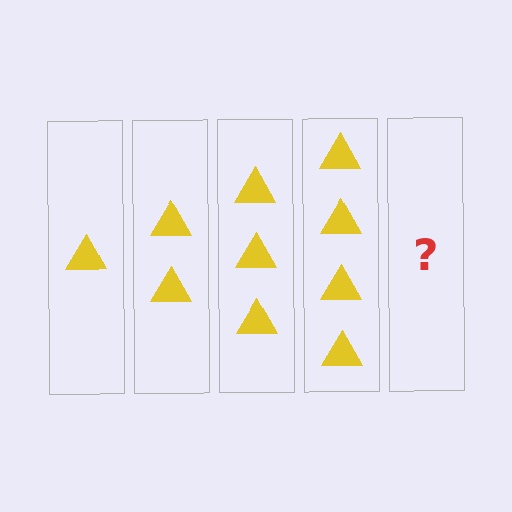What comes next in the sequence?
The next element should be 5 triangles.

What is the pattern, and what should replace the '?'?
The pattern is that each step adds one more triangle. The '?' should be 5 triangles.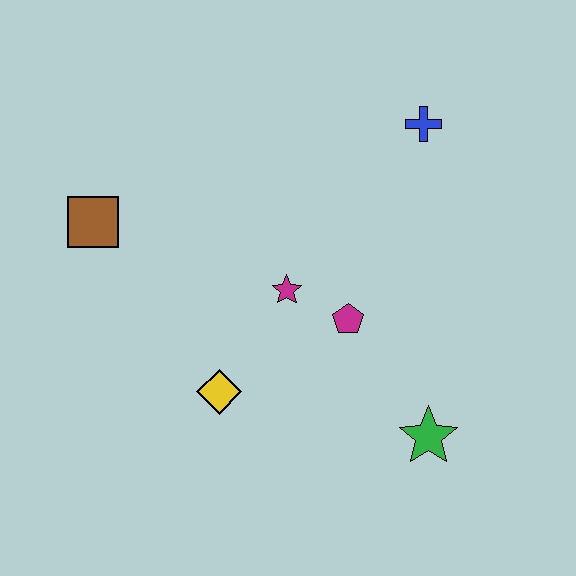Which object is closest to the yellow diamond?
The magenta star is closest to the yellow diamond.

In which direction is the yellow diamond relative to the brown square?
The yellow diamond is below the brown square.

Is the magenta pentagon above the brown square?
No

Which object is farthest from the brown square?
The green star is farthest from the brown square.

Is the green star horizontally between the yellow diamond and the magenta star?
No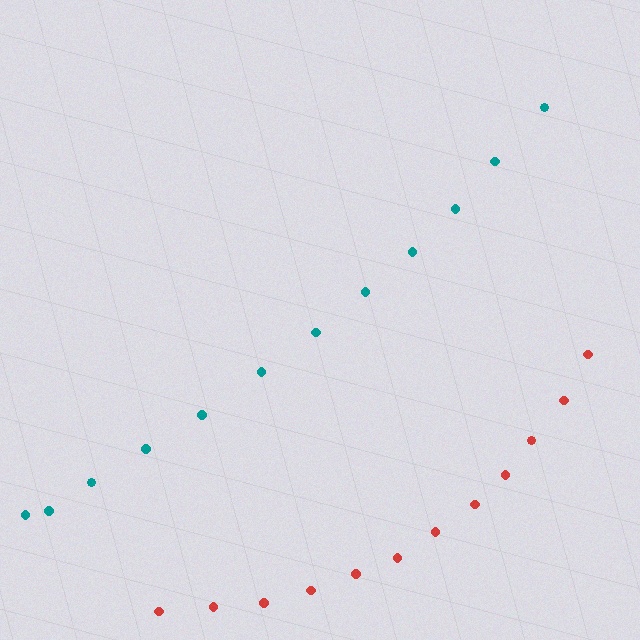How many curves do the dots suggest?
There are 2 distinct paths.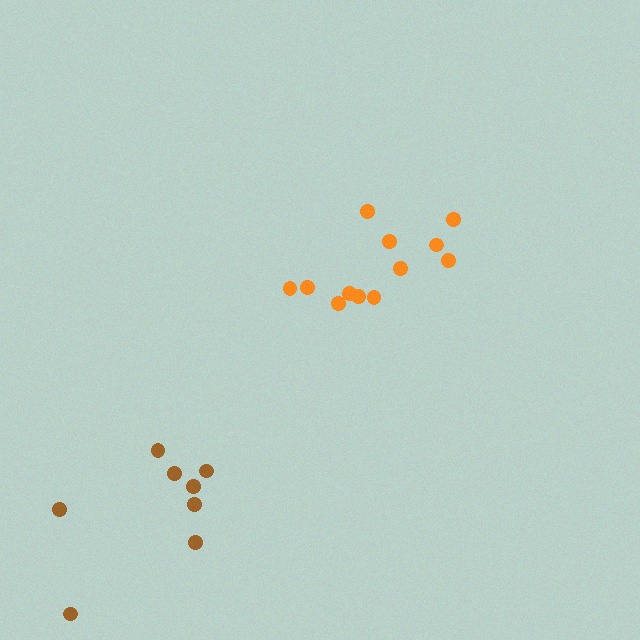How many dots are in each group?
Group 1: 8 dots, Group 2: 12 dots (20 total).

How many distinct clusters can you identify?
There are 2 distinct clusters.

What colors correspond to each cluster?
The clusters are colored: brown, orange.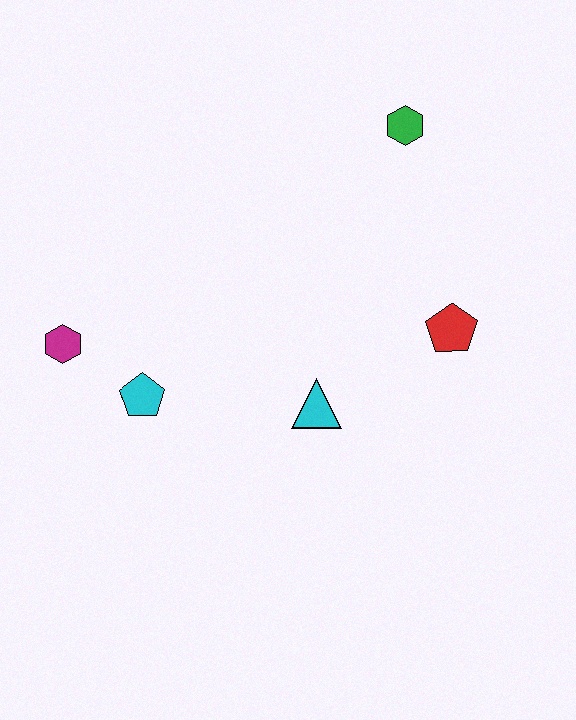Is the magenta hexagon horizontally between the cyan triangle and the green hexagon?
No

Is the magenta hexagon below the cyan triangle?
No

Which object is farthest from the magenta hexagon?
The green hexagon is farthest from the magenta hexagon.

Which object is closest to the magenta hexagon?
The cyan pentagon is closest to the magenta hexagon.